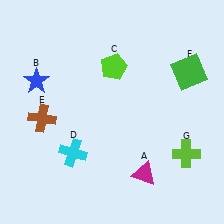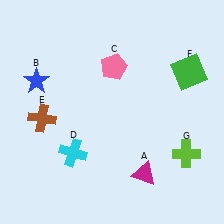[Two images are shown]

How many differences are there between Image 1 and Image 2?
There is 1 difference between the two images.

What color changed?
The pentagon (C) changed from lime in Image 1 to pink in Image 2.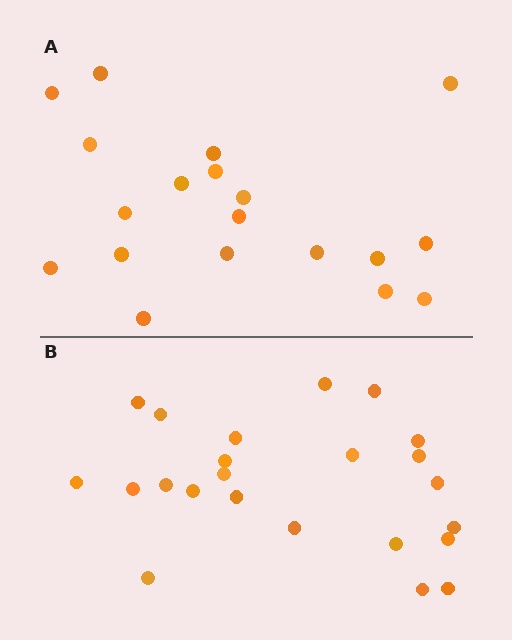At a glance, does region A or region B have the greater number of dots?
Region B (the bottom region) has more dots.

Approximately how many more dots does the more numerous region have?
Region B has about 4 more dots than region A.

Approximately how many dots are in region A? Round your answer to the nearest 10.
About 20 dots. (The exact count is 19, which rounds to 20.)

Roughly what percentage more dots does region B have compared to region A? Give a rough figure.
About 20% more.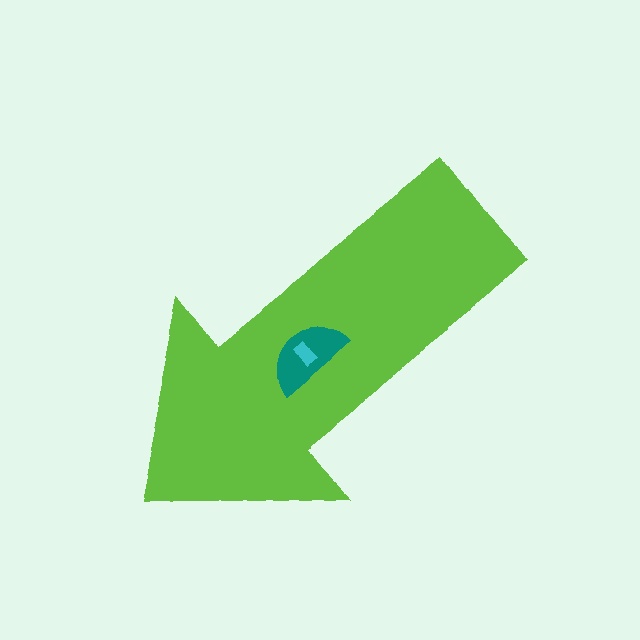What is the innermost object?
The cyan rectangle.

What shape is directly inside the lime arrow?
The teal semicircle.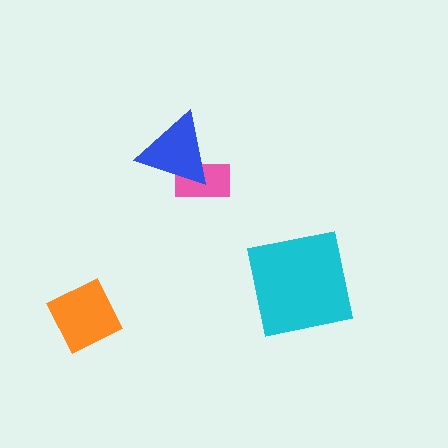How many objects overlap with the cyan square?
0 objects overlap with the cyan square.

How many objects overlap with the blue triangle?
1 object overlaps with the blue triangle.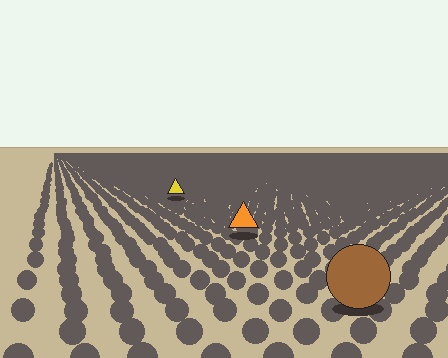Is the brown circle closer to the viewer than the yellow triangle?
Yes. The brown circle is closer — you can tell from the texture gradient: the ground texture is coarser near it.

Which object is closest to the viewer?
The brown circle is closest. The texture marks near it are larger and more spread out.